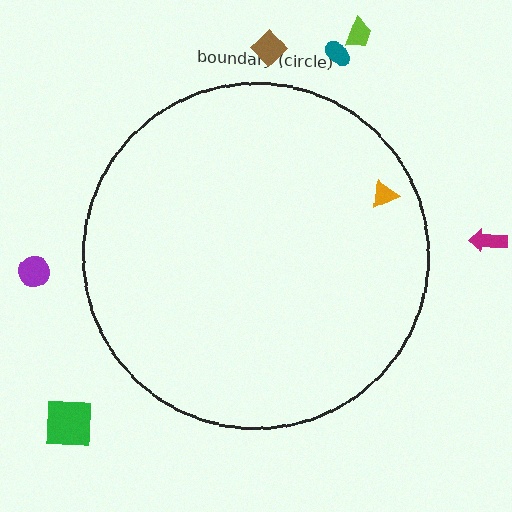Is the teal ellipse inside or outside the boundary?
Outside.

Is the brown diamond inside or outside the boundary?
Outside.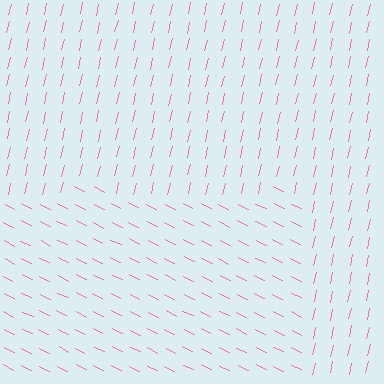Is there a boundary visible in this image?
Yes, there is a texture boundary formed by a change in line orientation.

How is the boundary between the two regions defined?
The boundary is defined purely by a change in line orientation (approximately 77 degrees difference). All lines are the same color and thickness.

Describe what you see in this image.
The image is filled with small pink line segments. A rectangle region in the image has lines oriented differently from the surrounding lines, creating a visible texture boundary.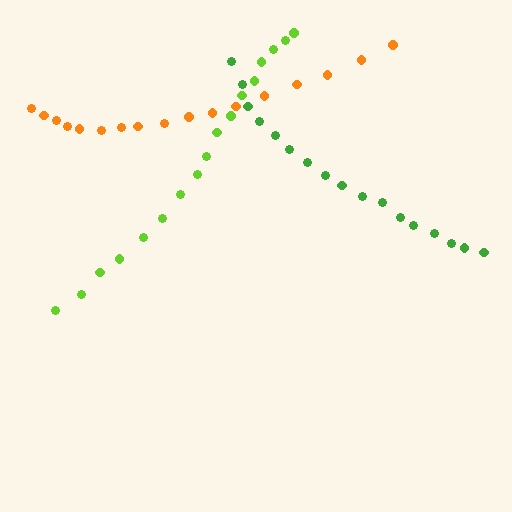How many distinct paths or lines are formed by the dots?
There are 3 distinct paths.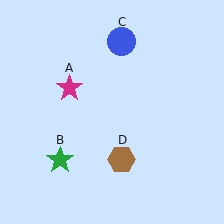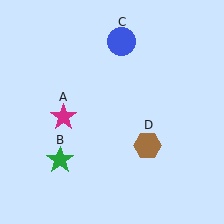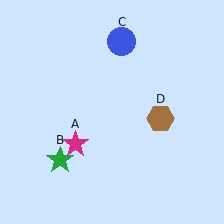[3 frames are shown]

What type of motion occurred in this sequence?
The magenta star (object A), brown hexagon (object D) rotated counterclockwise around the center of the scene.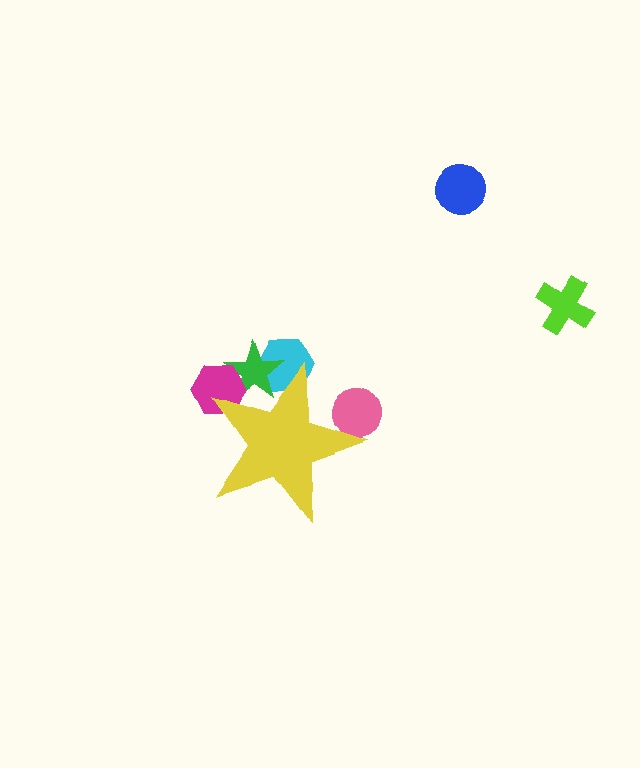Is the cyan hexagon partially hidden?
Yes, the cyan hexagon is partially hidden behind the yellow star.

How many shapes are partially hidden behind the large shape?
4 shapes are partially hidden.